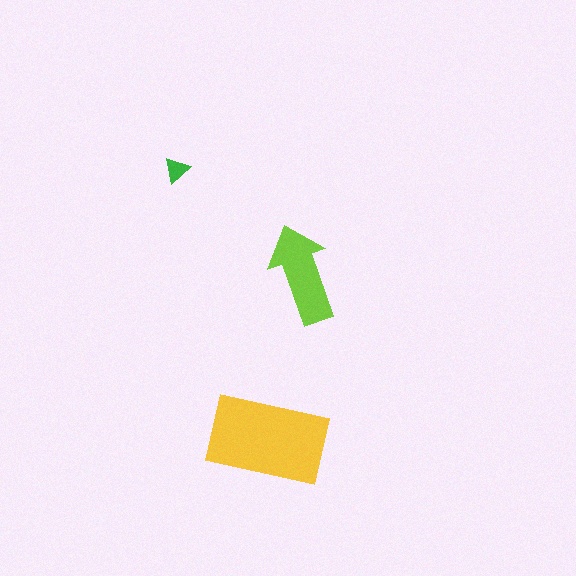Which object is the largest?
The yellow rectangle.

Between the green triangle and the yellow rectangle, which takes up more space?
The yellow rectangle.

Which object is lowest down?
The yellow rectangle is bottommost.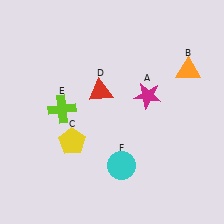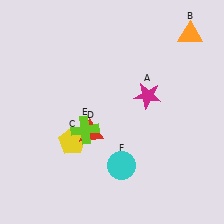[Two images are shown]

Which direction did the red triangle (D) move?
The red triangle (D) moved down.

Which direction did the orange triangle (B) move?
The orange triangle (B) moved up.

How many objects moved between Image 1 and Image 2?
3 objects moved between the two images.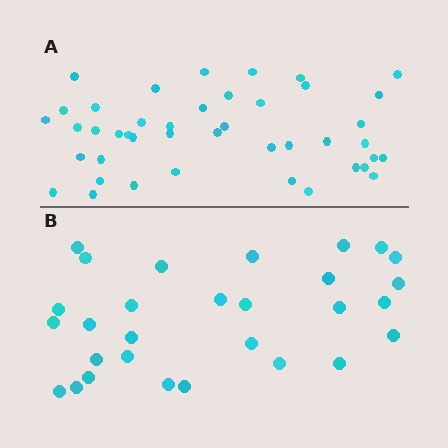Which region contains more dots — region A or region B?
Region A (the top region) has more dots.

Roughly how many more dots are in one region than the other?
Region A has approximately 15 more dots than region B.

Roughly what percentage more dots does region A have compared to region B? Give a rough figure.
About 50% more.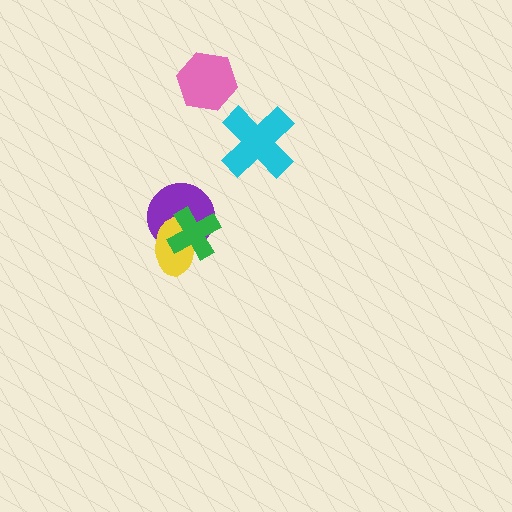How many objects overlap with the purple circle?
2 objects overlap with the purple circle.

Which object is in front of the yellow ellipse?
The green cross is in front of the yellow ellipse.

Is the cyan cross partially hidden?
No, no other shape covers it.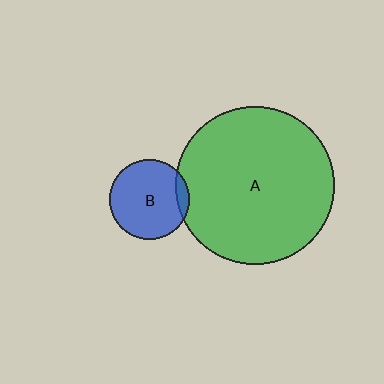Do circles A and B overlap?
Yes.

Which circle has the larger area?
Circle A (green).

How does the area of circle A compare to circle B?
Approximately 3.9 times.